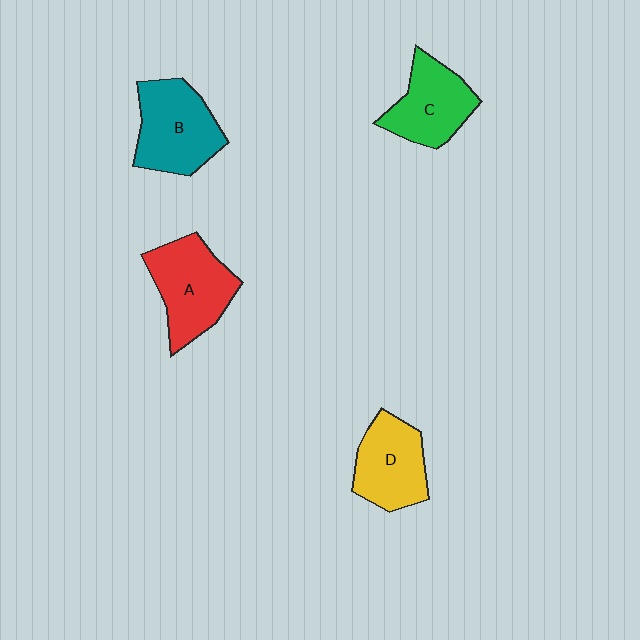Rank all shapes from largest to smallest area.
From largest to smallest: B (teal), A (red), D (yellow), C (green).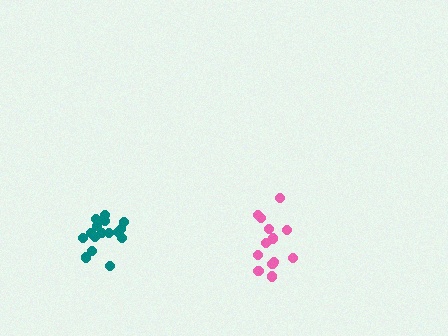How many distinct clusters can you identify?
There are 2 distinct clusters.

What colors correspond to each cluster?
The clusters are colored: pink, teal.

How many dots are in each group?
Group 1: 13 dots, Group 2: 16 dots (29 total).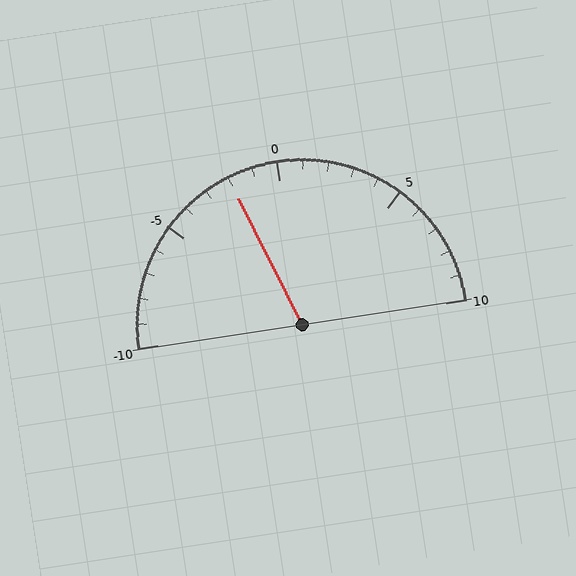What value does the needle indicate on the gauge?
The needle indicates approximately -2.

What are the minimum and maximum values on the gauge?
The gauge ranges from -10 to 10.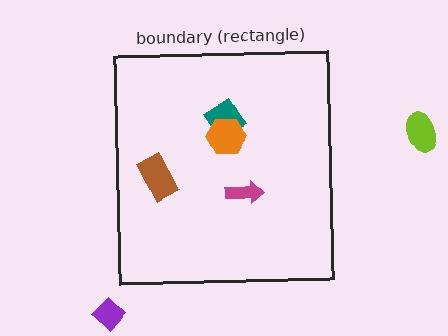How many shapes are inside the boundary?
4 inside, 2 outside.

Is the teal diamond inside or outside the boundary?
Inside.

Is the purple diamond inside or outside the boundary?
Outside.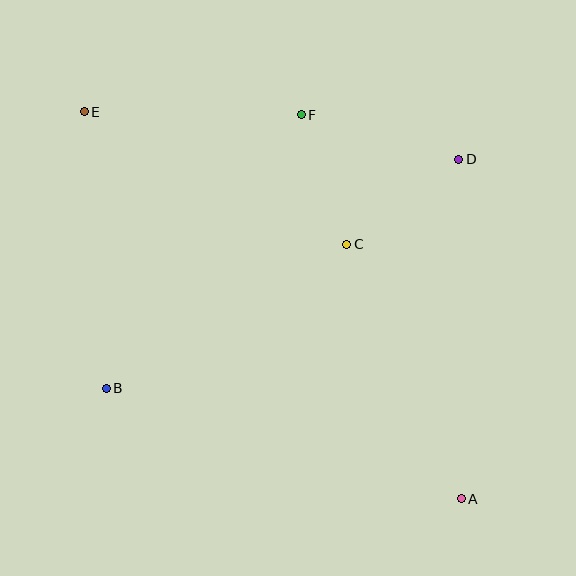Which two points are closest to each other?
Points C and F are closest to each other.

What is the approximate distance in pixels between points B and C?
The distance between B and C is approximately 280 pixels.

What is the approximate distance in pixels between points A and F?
The distance between A and F is approximately 416 pixels.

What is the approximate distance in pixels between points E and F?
The distance between E and F is approximately 217 pixels.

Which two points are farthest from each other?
Points A and E are farthest from each other.